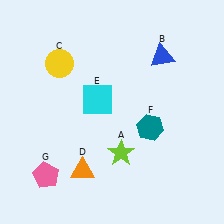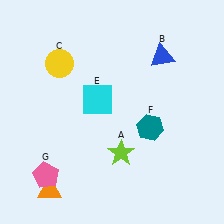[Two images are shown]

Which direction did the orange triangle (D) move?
The orange triangle (D) moved left.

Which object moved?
The orange triangle (D) moved left.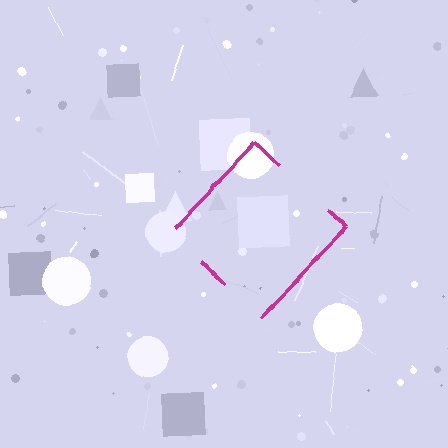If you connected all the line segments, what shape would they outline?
They would outline a diamond.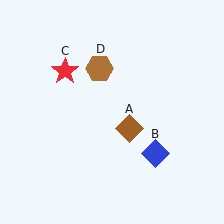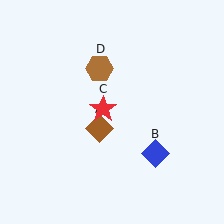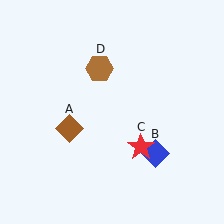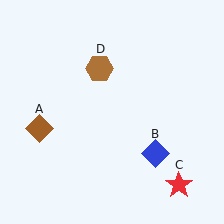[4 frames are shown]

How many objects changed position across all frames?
2 objects changed position: brown diamond (object A), red star (object C).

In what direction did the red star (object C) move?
The red star (object C) moved down and to the right.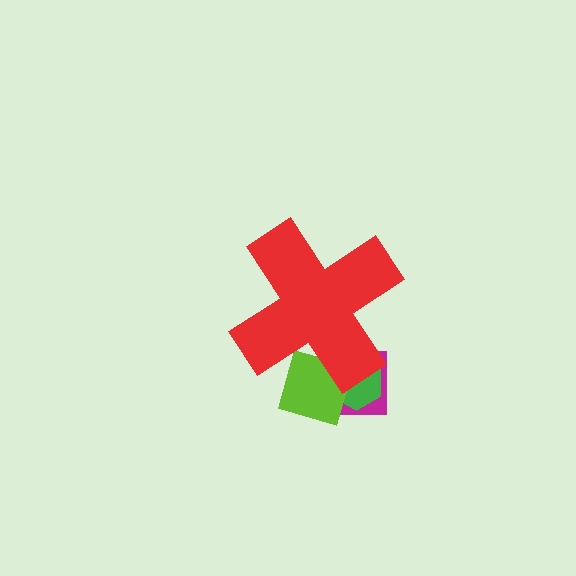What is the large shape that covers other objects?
A red cross.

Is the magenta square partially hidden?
Yes, the magenta square is partially hidden behind the red cross.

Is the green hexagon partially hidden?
Yes, the green hexagon is partially hidden behind the red cross.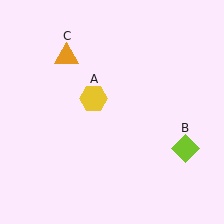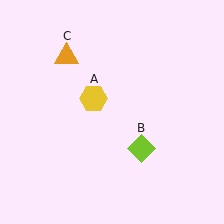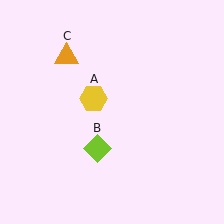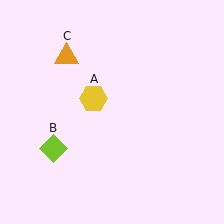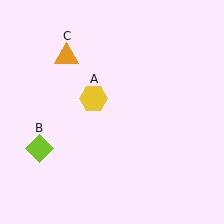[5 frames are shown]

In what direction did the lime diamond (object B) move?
The lime diamond (object B) moved left.